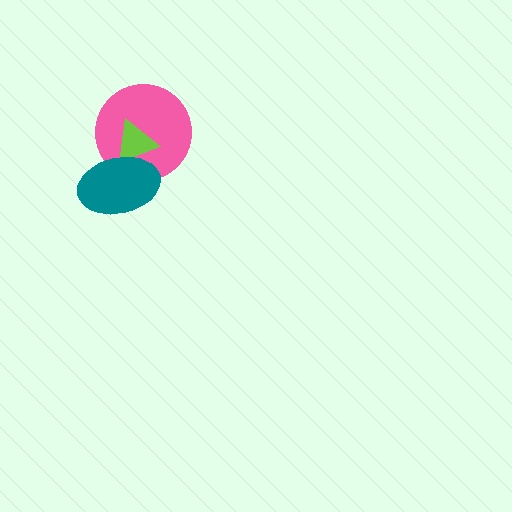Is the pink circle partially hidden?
Yes, it is partially covered by another shape.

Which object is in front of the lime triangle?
The teal ellipse is in front of the lime triangle.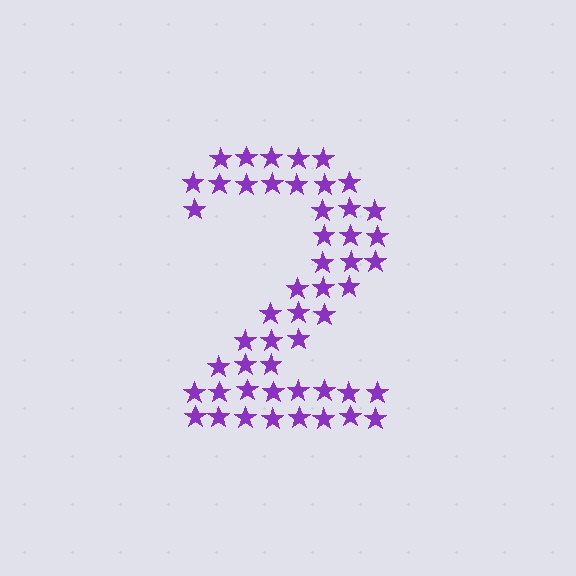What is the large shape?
The large shape is the digit 2.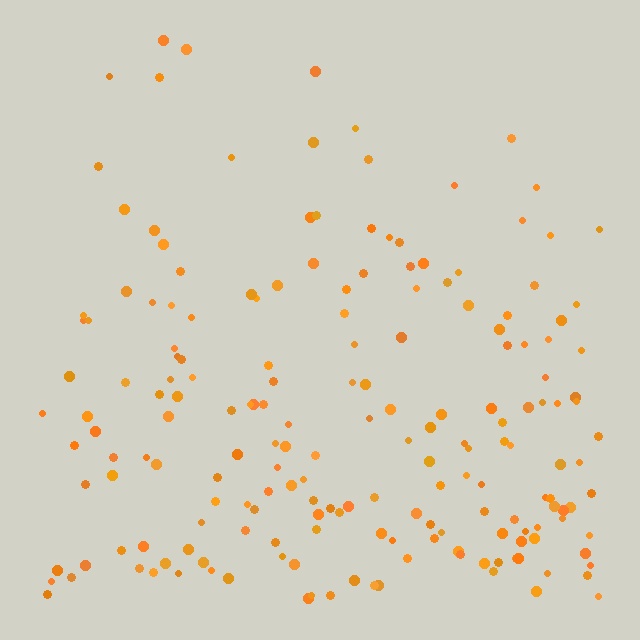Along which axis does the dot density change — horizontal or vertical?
Vertical.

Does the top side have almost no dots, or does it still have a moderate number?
Still a moderate number, just noticeably fewer than the bottom.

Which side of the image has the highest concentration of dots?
The bottom.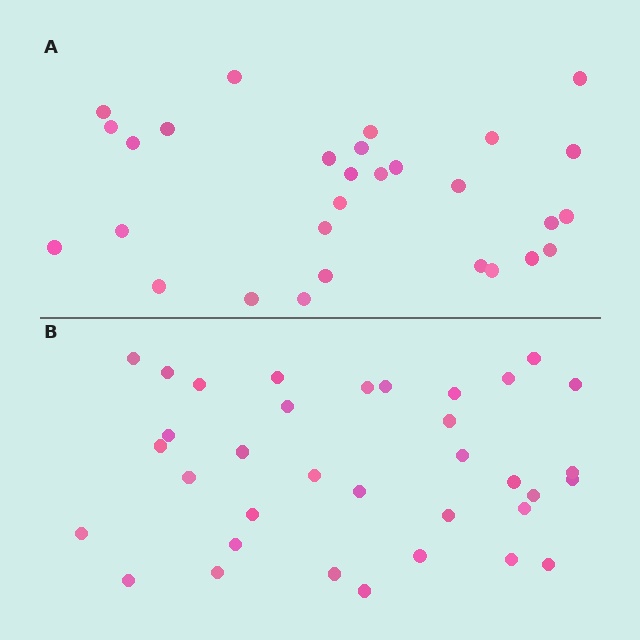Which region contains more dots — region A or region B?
Region B (the bottom region) has more dots.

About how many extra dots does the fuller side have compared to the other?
Region B has about 6 more dots than region A.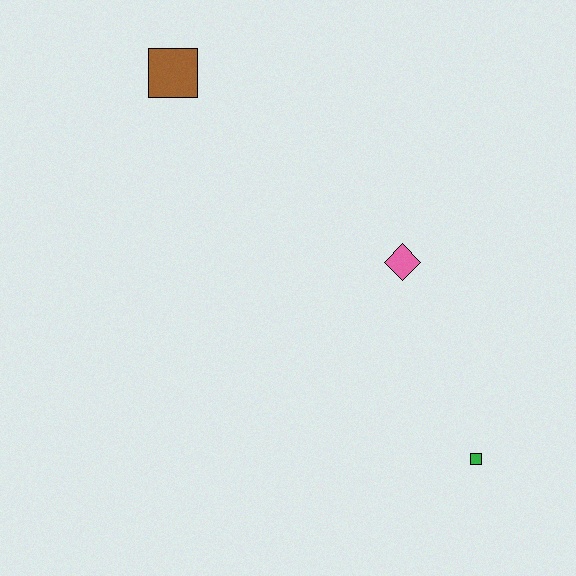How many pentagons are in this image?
There are no pentagons.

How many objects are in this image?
There are 3 objects.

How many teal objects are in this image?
There are no teal objects.